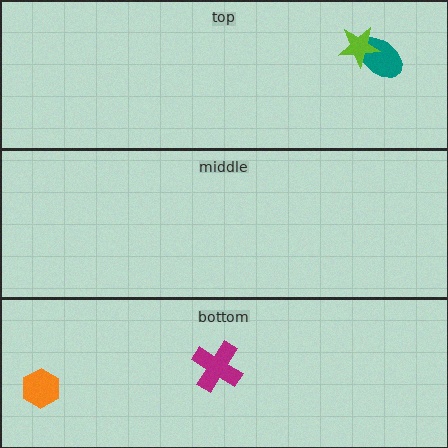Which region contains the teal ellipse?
The top region.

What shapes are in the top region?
The teal ellipse, the lime star.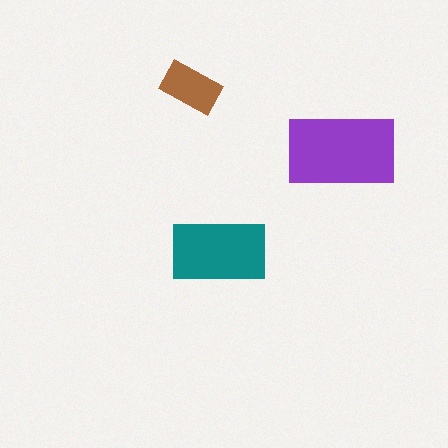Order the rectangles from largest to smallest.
the purple one, the teal one, the brown one.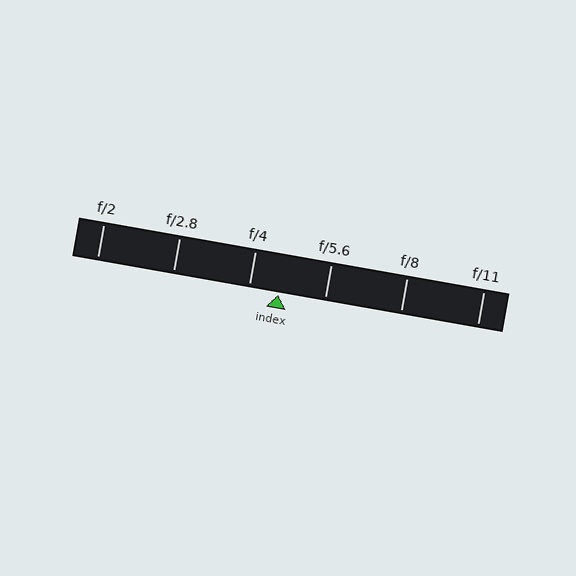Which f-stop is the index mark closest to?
The index mark is closest to f/4.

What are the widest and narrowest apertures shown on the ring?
The widest aperture shown is f/2 and the narrowest is f/11.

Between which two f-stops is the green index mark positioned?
The index mark is between f/4 and f/5.6.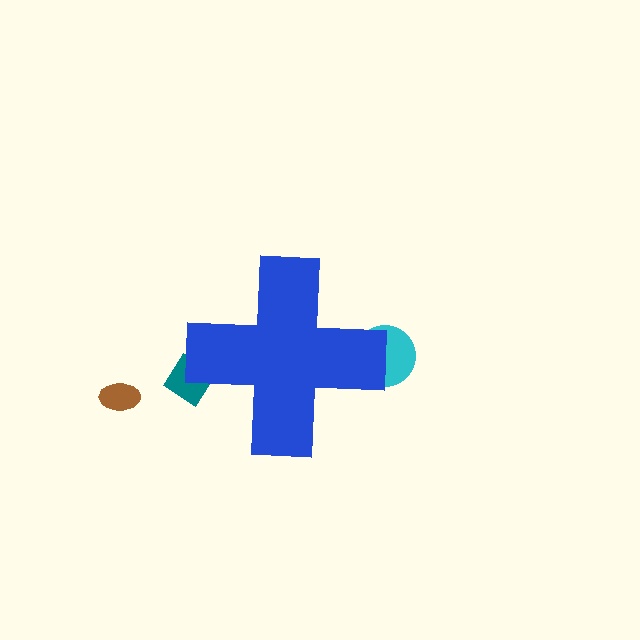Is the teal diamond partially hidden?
Yes, the teal diamond is partially hidden behind the blue cross.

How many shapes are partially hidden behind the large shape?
2 shapes are partially hidden.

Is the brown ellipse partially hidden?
No, the brown ellipse is fully visible.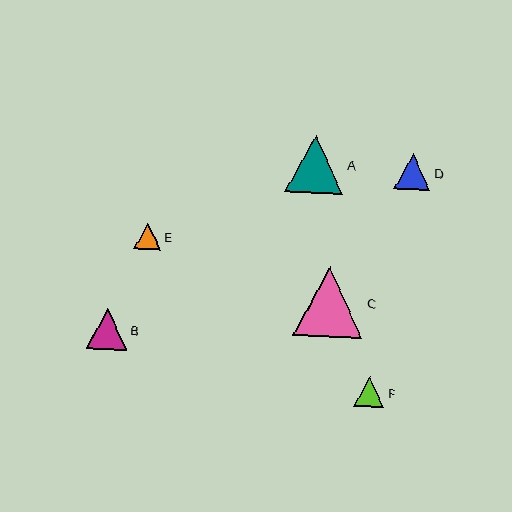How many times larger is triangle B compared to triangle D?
Triangle B is approximately 1.1 times the size of triangle D.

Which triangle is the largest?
Triangle C is the largest with a size of approximately 70 pixels.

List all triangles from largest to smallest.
From largest to smallest: C, A, B, D, F, E.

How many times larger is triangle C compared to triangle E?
Triangle C is approximately 2.6 times the size of triangle E.